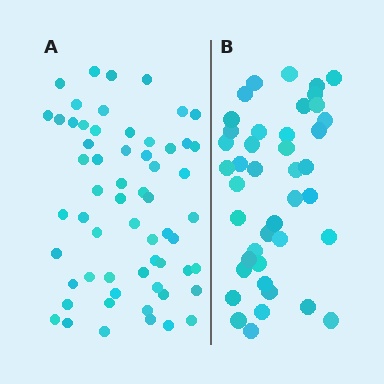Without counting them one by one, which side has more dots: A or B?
Region A (the left region) has more dots.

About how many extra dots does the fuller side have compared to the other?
Region A has approximately 20 more dots than region B.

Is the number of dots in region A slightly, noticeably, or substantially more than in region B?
Region A has noticeably more, but not dramatically so. The ratio is roughly 1.4 to 1.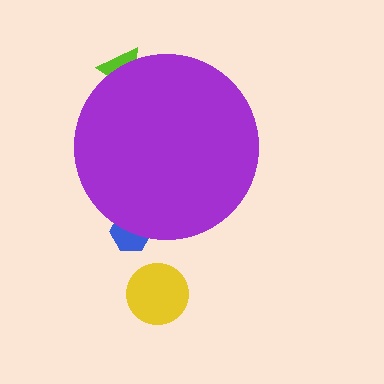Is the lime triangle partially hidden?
Yes, the lime triangle is partially hidden behind the purple circle.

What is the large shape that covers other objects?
A purple circle.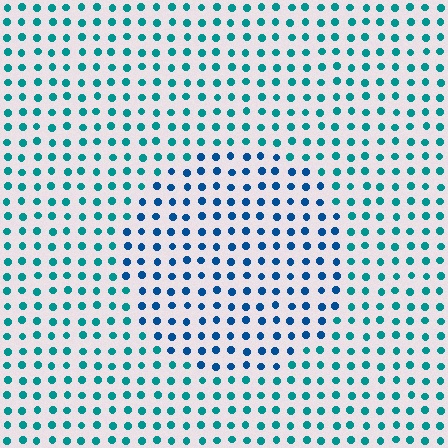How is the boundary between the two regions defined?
The boundary is defined purely by a slight shift in hue (about 31 degrees). Spacing, size, and orientation are identical on both sides.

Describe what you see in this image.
The image is filled with small teal elements in a uniform arrangement. A circle-shaped region is visible where the elements are tinted to a slightly different hue, forming a subtle color boundary.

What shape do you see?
I see a circle.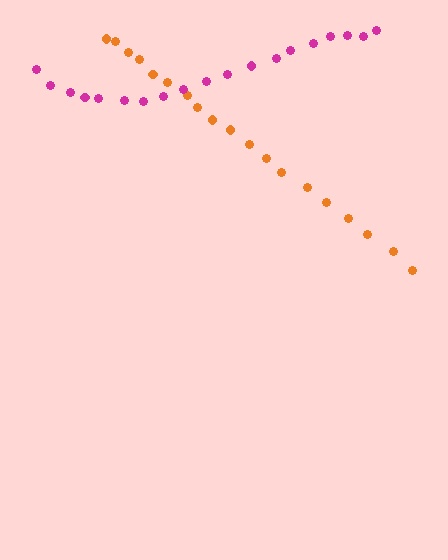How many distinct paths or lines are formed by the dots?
There are 2 distinct paths.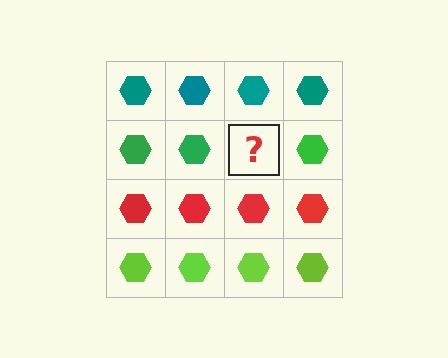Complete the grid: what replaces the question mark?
The question mark should be replaced with a green hexagon.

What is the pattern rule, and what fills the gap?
The rule is that each row has a consistent color. The gap should be filled with a green hexagon.